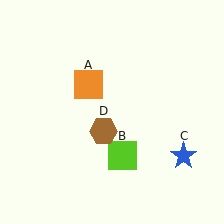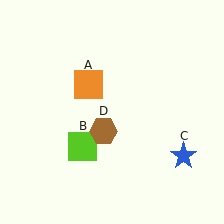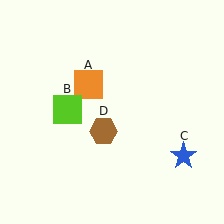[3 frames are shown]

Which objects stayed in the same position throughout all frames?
Orange square (object A) and blue star (object C) and brown hexagon (object D) remained stationary.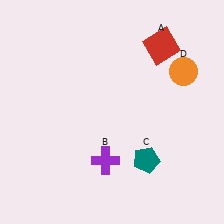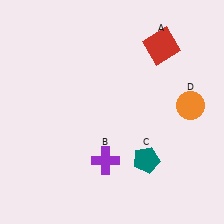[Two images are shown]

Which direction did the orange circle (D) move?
The orange circle (D) moved down.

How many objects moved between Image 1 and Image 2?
1 object moved between the two images.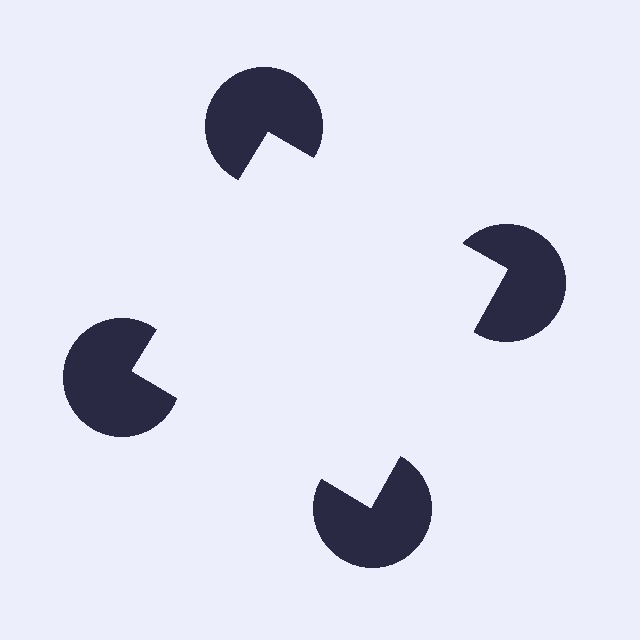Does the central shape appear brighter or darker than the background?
It typically appears slightly brighter than the background, even though no actual brightness change is drawn.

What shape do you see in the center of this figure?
An illusory square — its edges are inferred from the aligned wedge cuts in the pac-man discs, not physically drawn.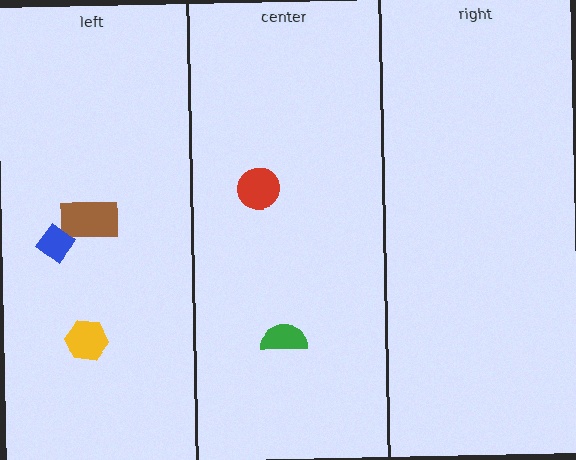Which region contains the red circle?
The center region.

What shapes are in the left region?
The brown rectangle, the yellow hexagon, the blue diamond.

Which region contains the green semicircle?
The center region.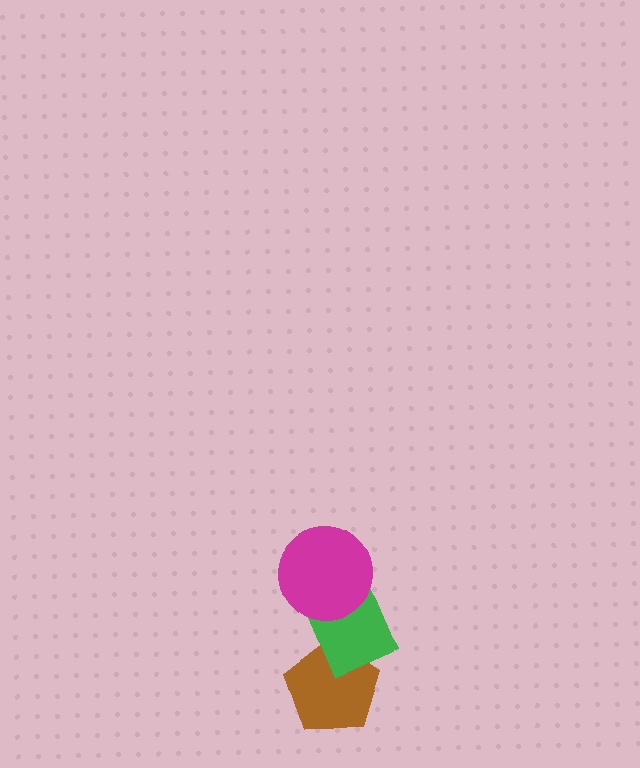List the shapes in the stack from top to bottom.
From top to bottom: the magenta circle, the green diamond, the brown pentagon.